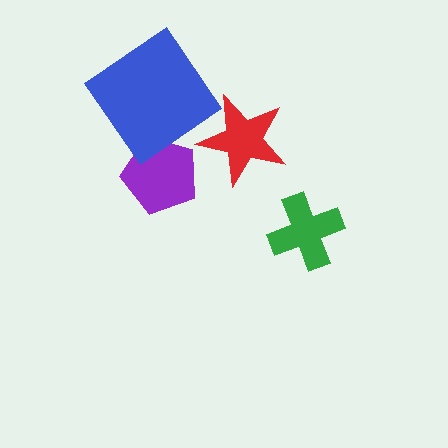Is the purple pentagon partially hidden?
Yes, it is partially covered by another shape.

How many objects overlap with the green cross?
0 objects overlap with the green cross.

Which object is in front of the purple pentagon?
The blue diamond is in front of the purple pentagon.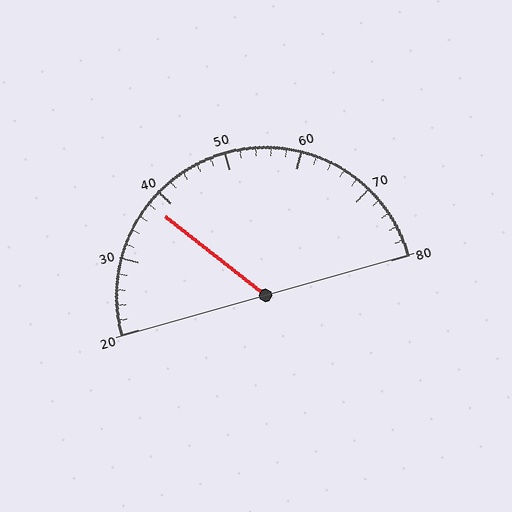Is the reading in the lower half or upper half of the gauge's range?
The reading is in the lower half of the range (20 to 80).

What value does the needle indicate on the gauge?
The needle indicates approximately 38.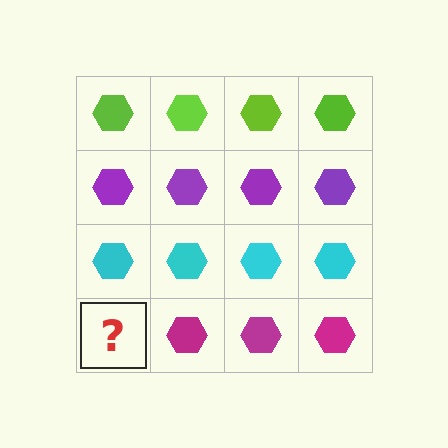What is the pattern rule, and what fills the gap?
The rule is that each row has a consistent color. The gap should be filled with a magenta hexagon.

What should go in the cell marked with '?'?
The missing cell should contain a magenta hexagon.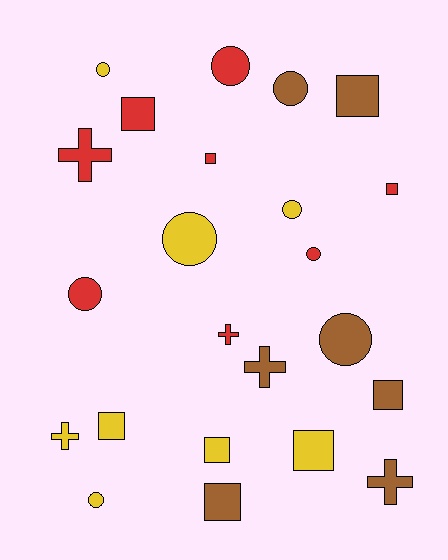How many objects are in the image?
There are 23 objects.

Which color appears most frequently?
Red, with 8 objects.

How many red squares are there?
There are 3 red squares.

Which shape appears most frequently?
Circle, with 9 objects.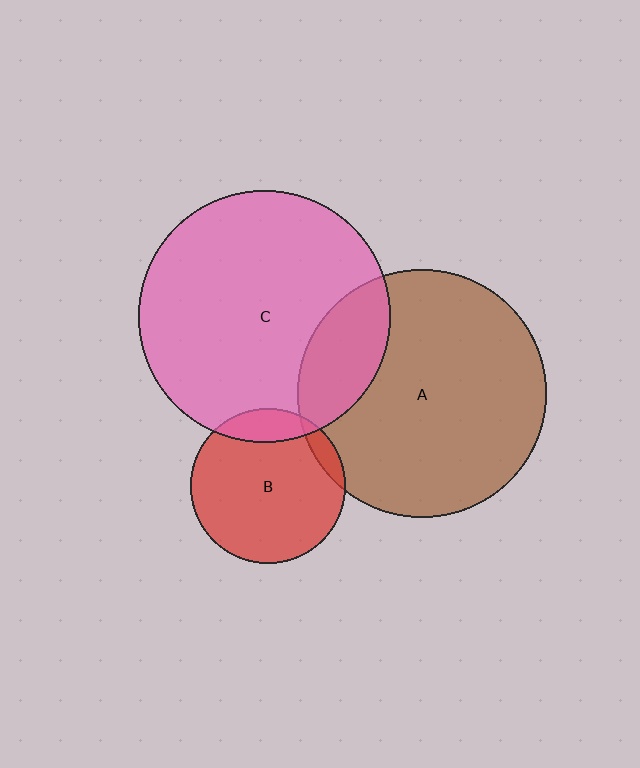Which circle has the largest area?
Circle C (pink).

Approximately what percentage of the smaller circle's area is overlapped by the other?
Approximately 5%.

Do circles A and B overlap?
Yes.